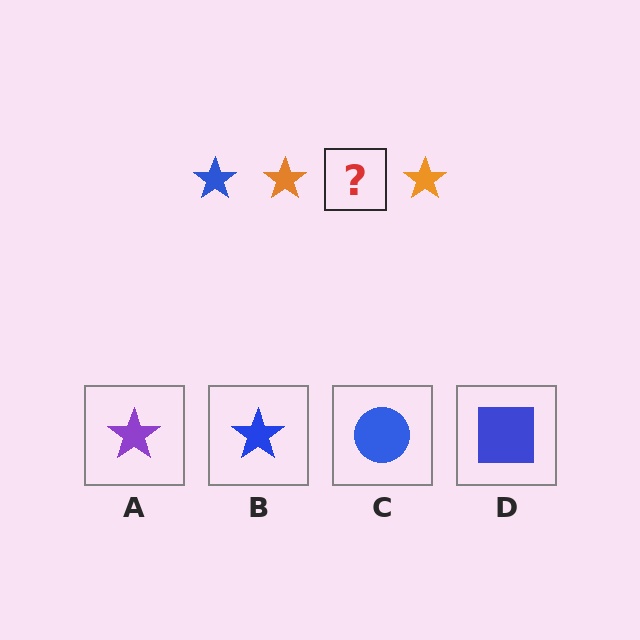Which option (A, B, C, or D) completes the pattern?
B.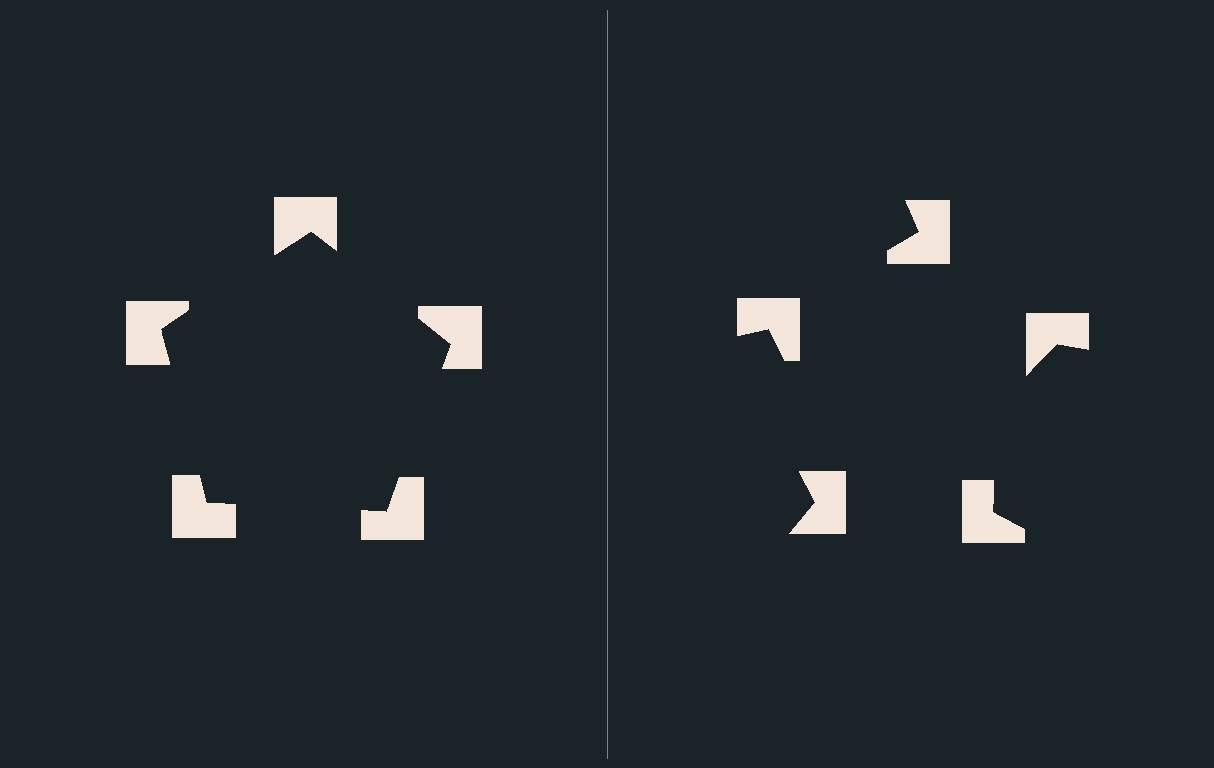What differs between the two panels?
The notched squares are positioned identically on both sides; only the wedge orientations differ. On the left they align to a pentagon; on the right they are misaligned.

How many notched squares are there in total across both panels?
10 — 5 on each side.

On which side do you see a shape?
An illusory pentagon appears on the left side. On the right side the wedge cuts are rotated, so no coherent shape forms.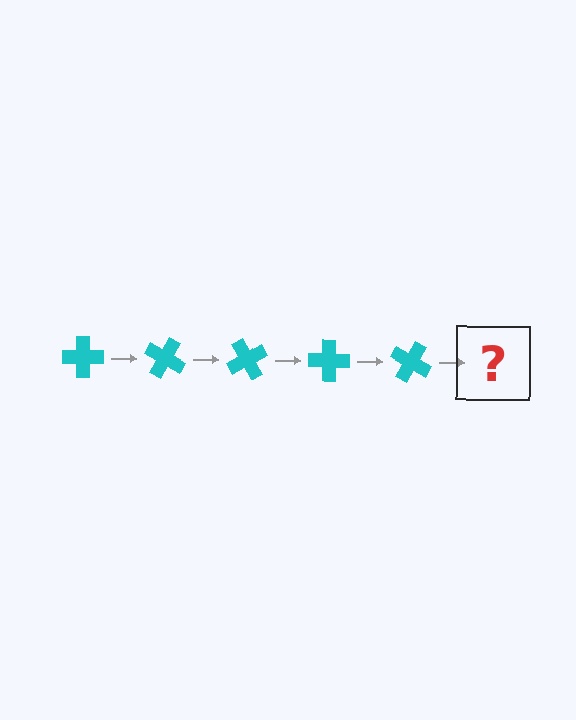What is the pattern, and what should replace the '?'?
The pattern is that the cross rotates 30 degrees each step. The '?' should be a cyan cross rotated 150 degrees.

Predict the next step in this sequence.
The next step is a cyan cross rotated 150 degrees.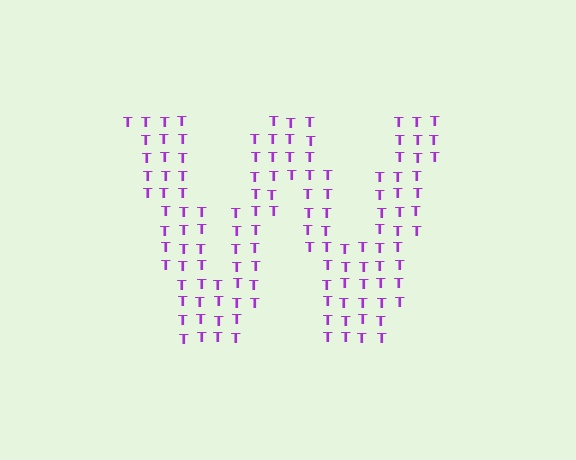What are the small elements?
The small elements are letter T's.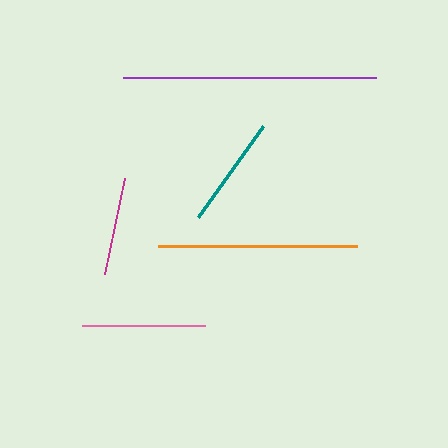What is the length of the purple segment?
The purple segment is approximately 252 pixels long.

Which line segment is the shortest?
The magenta line is the shortest at approximately 97 pixels.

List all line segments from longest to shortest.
From longest to shortest: purple, orange, pink, teal, magenta.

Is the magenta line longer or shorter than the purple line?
The purple line is longer than the magenta line.